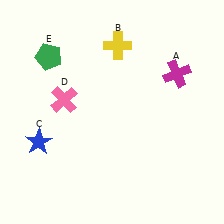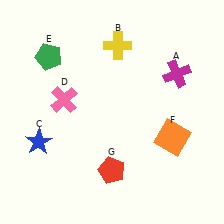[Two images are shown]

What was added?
An orange square (F), a red pentagon (G) were added in Image 2.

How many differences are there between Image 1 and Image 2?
There are 2 differences between the two images.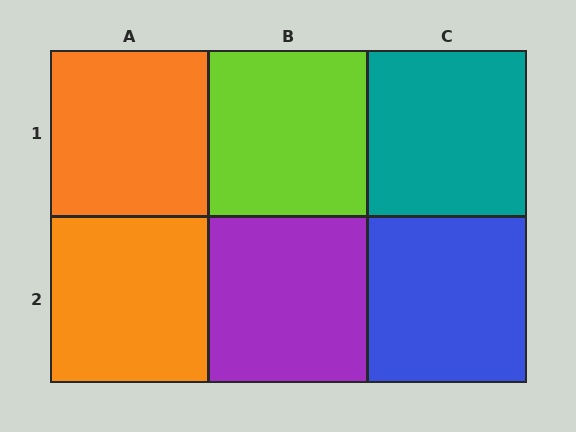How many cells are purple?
1 cell is purple.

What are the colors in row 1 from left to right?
Orange, lime, teal.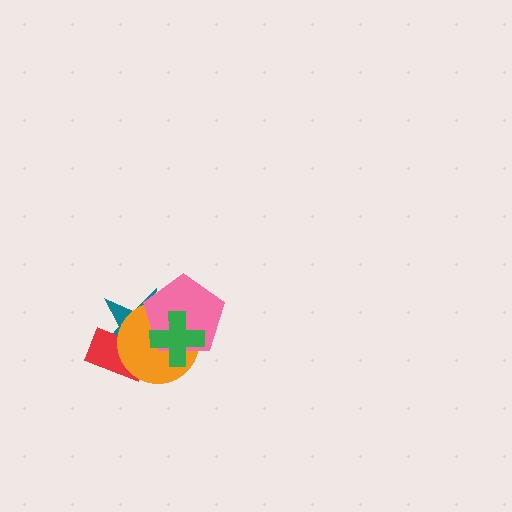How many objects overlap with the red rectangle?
2 objects overlap with the red rectangle.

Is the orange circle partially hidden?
Yes, it is partially covered by another shape.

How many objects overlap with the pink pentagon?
3 objects overlap with the pink pentagon.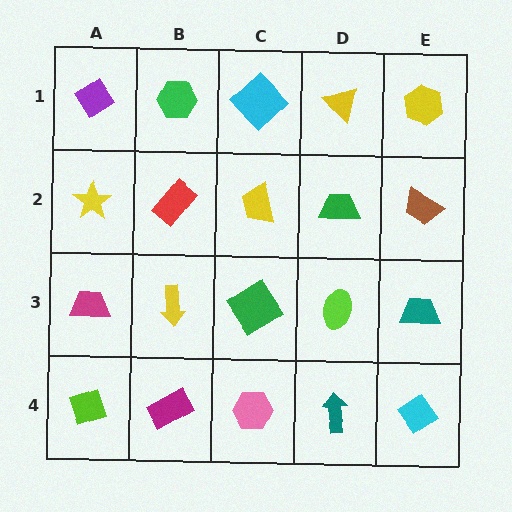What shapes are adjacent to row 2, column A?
A purple diamond (row 1, column A), a magenta trapezoid (row 3, column A), a red rectangle (row 2, column B).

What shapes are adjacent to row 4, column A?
A magenta trapezoid (row 3, column A), a magenta rectangle (row 4, column B).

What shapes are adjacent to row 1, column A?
A yellow star (row 2, column A), a green hexagon (row 1, column B).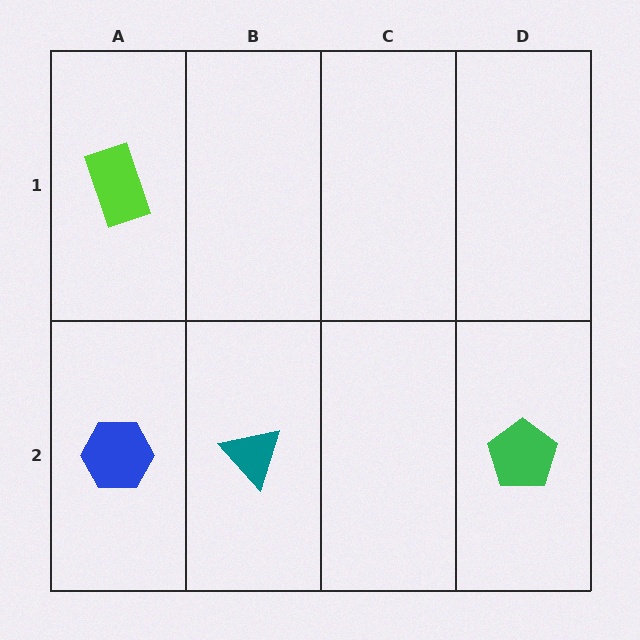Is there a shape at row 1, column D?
No, that cell is empty.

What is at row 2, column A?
A blue hexagon.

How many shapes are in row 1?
1 shape.